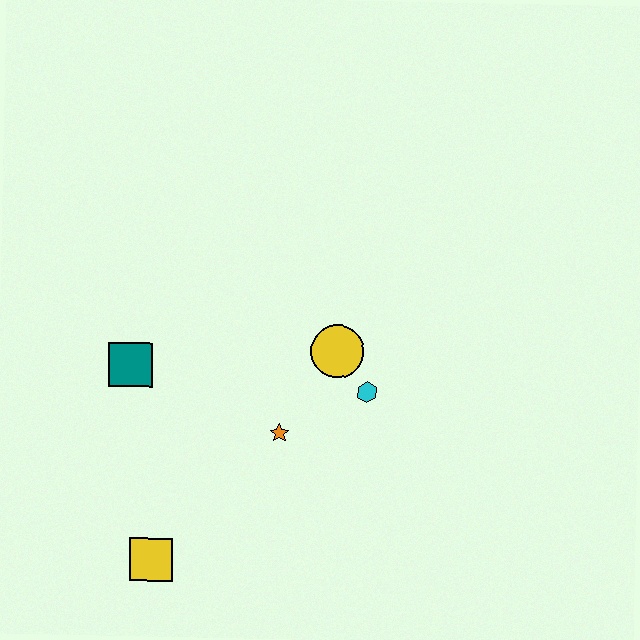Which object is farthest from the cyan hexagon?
The yellow square is farthest from the cyan hexagon.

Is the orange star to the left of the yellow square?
No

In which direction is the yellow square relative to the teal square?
The yellow square is below the teal square.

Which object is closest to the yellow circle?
The cyan hexagon is closest to the yellow circle.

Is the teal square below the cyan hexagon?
No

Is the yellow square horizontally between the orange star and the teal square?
Yes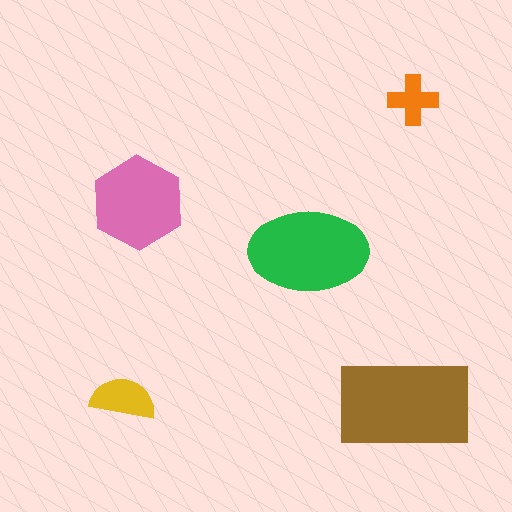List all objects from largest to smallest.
The brown rectangle, the green ellipse, the pink hexagon, the yellow semicircle, the orange cross.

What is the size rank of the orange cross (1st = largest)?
5th.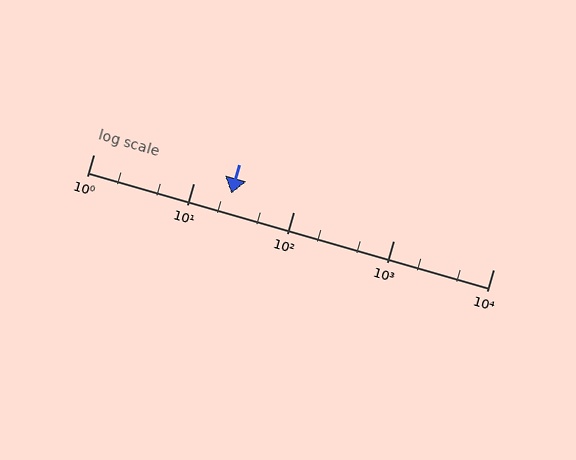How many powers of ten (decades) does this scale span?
The scale spans 4 decades, from 1 to 10000.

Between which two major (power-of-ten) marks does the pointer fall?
The pointer is between 10 and 100.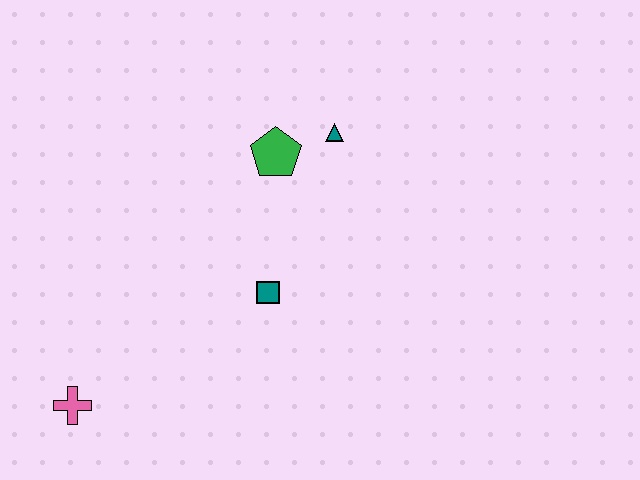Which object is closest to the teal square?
The green pentagon is closest to the teal square.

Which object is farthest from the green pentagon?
The pink cross is farthest from the green pentagon.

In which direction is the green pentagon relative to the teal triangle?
The green pentagon is to the left of the teal triangle.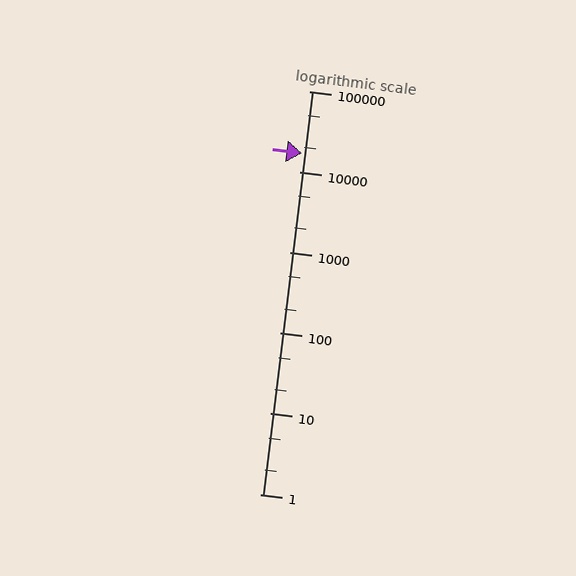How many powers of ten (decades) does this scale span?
The scale spans 5 decades, from 1 to 100000.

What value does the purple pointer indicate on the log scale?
The pointer indicates approximately 17000.